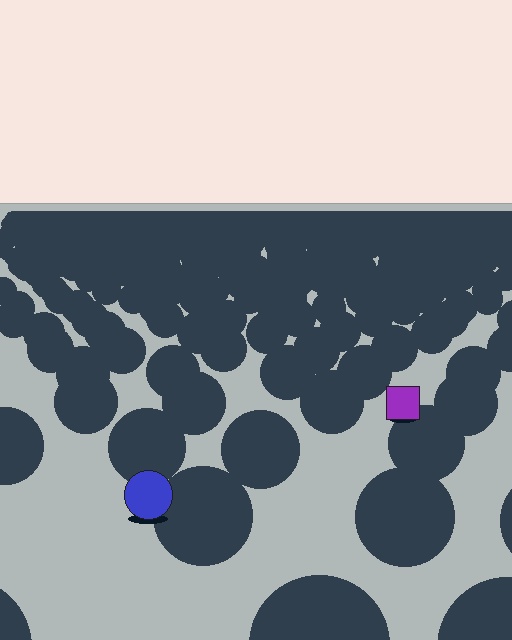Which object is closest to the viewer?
The blue circle is closest. The texture marks near it are larger and more spread out.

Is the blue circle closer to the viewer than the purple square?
Yes. The blue circle is closer — you can tell from the texture gradient: the ground texture is coarser near it.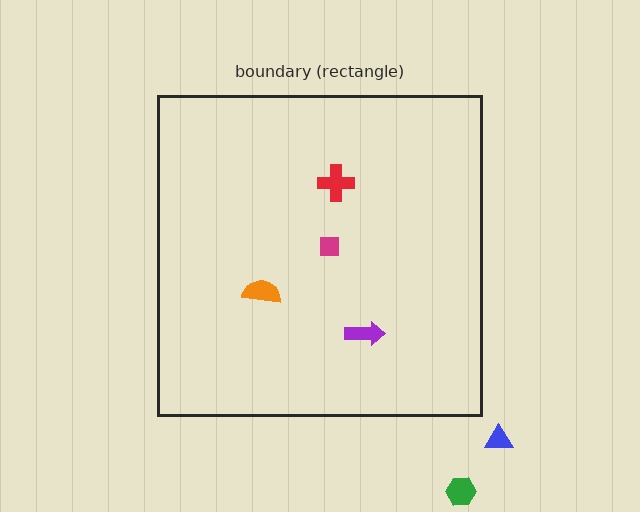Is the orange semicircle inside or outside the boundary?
Inside.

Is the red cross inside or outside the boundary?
Inside.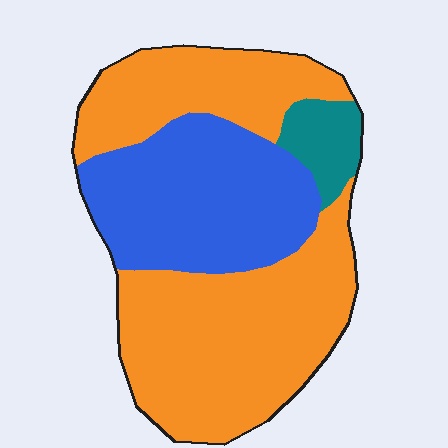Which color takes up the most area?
Orange, at roughly 60%.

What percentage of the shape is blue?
Blue covers around 30% of the shape.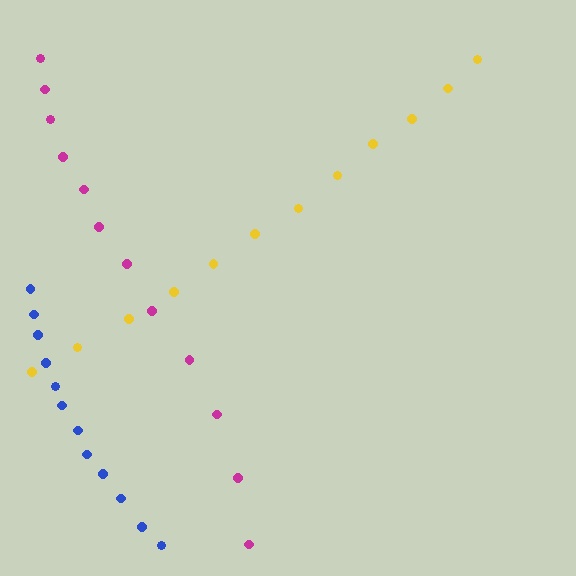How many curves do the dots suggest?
There are 3 distinct paths.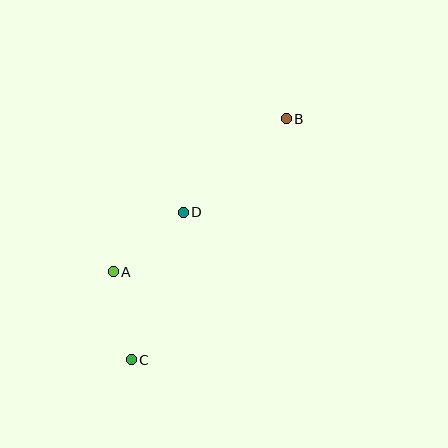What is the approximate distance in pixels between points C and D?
The distance between C and D is approximately 156 pixels.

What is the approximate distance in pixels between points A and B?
The distance between A and B is approximately 231 pixels.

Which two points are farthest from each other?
Points B and C are farthest from each other.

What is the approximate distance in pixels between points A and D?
The distance between A and D is approximately 92 pixels.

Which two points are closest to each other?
Points A and C are closest to each other.